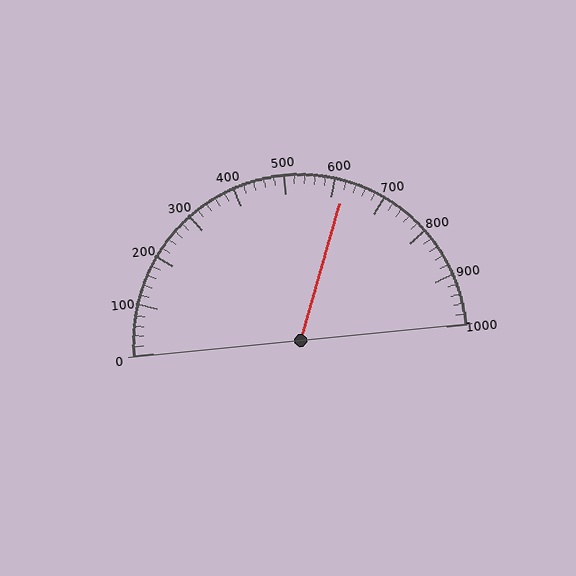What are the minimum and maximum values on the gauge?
The gauge ranges from 0 to 1000.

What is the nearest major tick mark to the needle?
The nearest major tick mark is 600.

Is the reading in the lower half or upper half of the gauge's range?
The reading is in the upper half of the range (0 to 1000).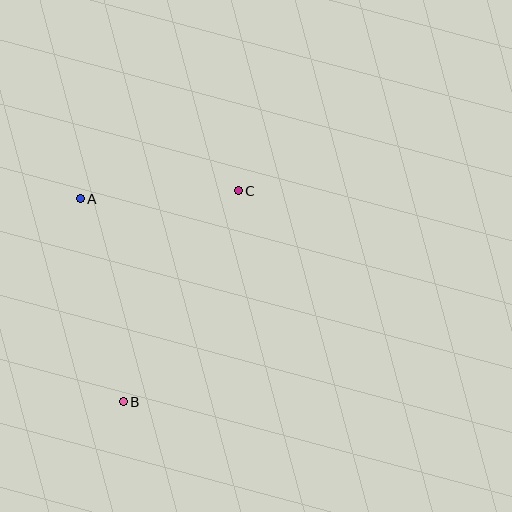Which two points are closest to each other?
Points A and C are closest to each other.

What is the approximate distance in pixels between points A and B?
The distance between A and B is approximately 207 pixels.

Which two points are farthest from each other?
Points B and C are farthest from each other.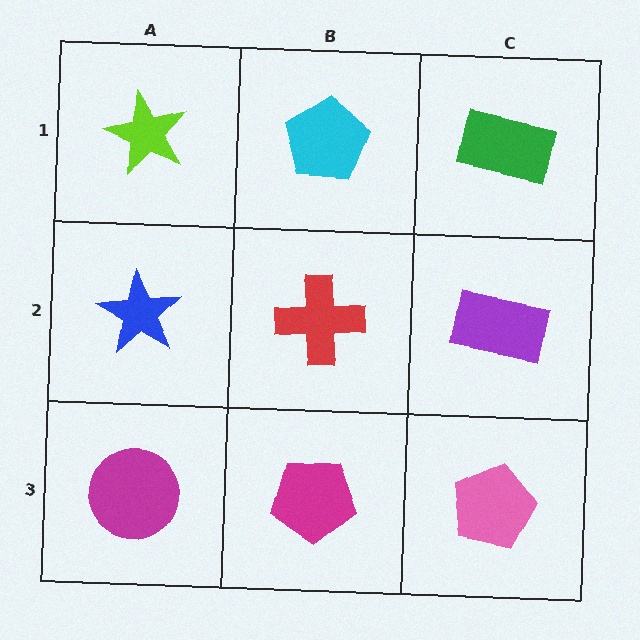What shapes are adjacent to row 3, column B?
A red cross (row 2, column B), a magenta circle (row 3, column A), a pink pentagon (row 3, column C).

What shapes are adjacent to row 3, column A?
A blue star (row 2, column A), a magenta pentagon (row 3, column B).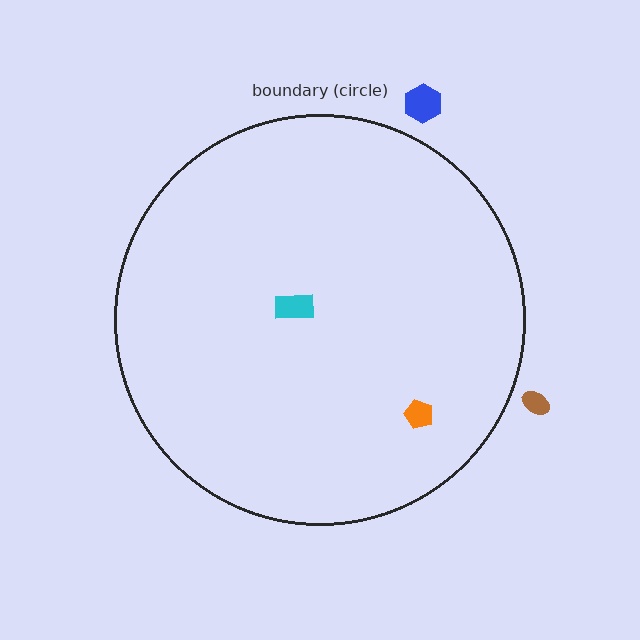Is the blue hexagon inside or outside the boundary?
Outside.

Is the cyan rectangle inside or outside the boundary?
Inside.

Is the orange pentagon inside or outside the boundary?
Inside.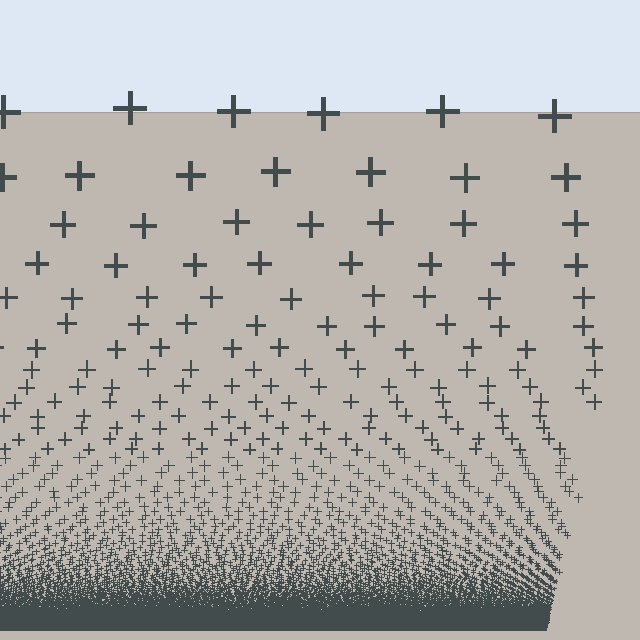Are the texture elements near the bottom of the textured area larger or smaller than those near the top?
Smaller. The gradient is inverted — elements near the bottom are smaller and denser.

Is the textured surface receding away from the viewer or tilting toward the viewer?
The surface appears to tilt toward the viewer. Texture elements get larger and sparser toward the top.